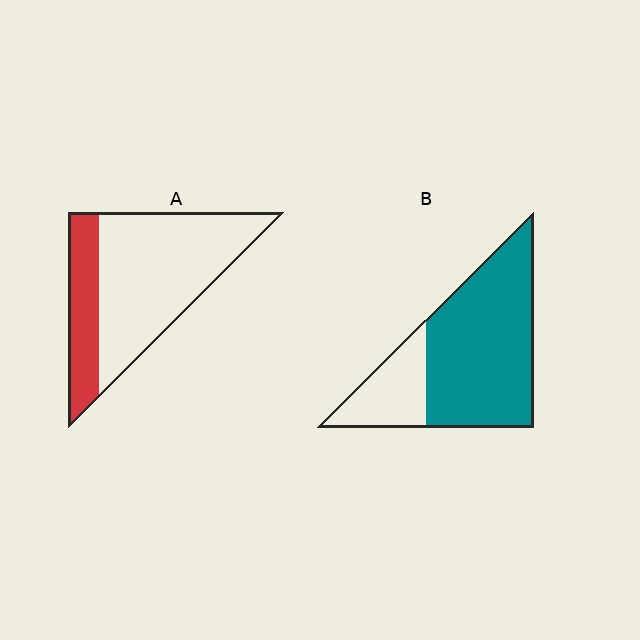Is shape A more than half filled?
No.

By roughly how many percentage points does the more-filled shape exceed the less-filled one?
By roughly 50 percentage points (B over A).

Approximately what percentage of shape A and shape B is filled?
A is approximately 25% and B is approximately 75%.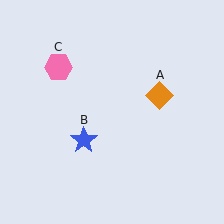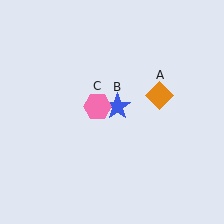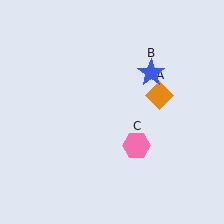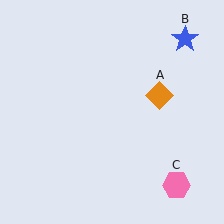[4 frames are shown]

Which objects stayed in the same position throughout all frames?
Orange diamond (object A) remained stationary.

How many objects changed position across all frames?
2 objects changed position: blue star (object B), pink hexagon (object C).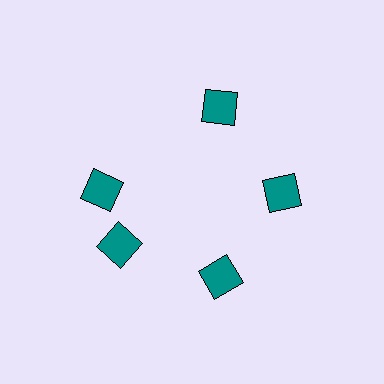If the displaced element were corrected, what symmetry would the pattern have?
It would have 5-fold rotational symmetry — the pattern would map onto itself every 72 degrees.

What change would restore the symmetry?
The symmetry would be restored by rotating it back into even spacing with its neighbors so that all 5 diamonds sit at equal angles and equal distance from the center.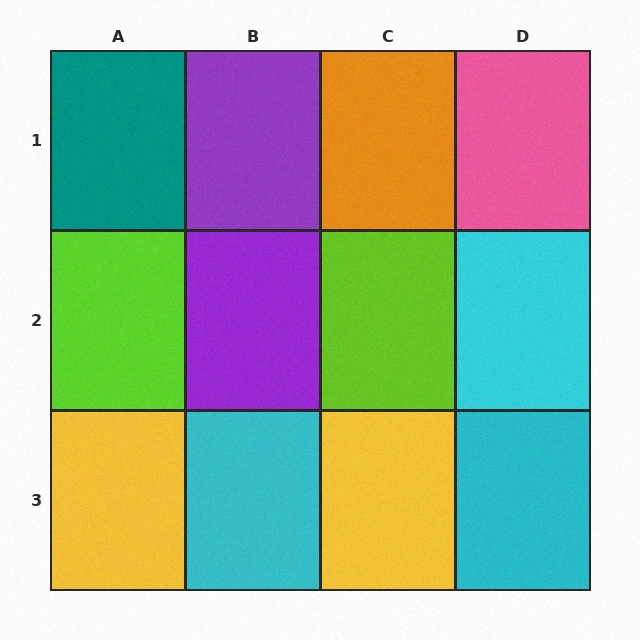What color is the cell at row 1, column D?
Pink.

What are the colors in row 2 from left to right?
Lime, purple, lime, cyan.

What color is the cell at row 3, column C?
Yellow.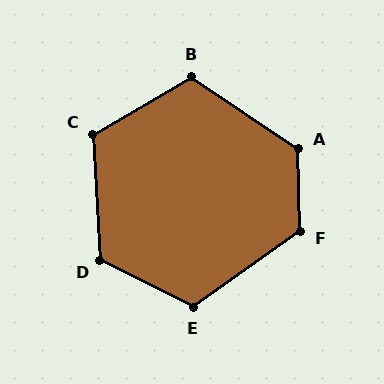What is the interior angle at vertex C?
Approximately 117 degrees (obtuse).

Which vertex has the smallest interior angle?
B, at approximately 116 degrees.